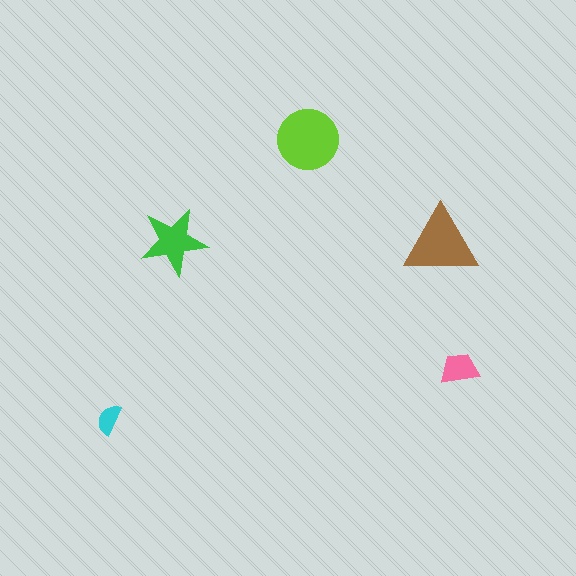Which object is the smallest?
The cyan semicircle.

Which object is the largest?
The lime circle.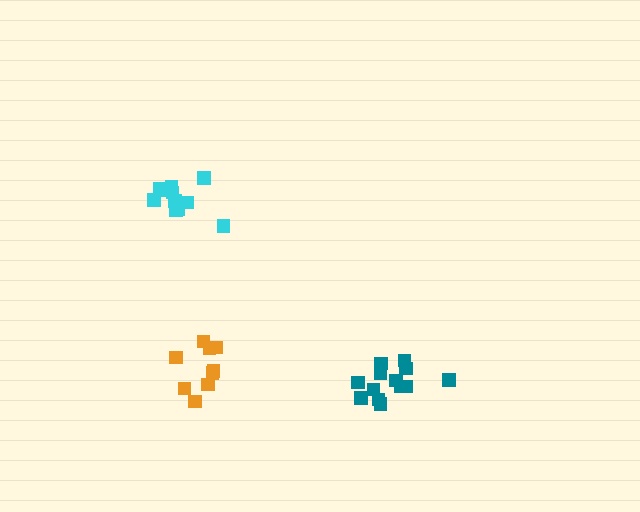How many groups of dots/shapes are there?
There are 3 groups.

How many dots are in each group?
Group 1: 9 dots, Group 2: 11 dots, Group 3: 13 dots (33 total).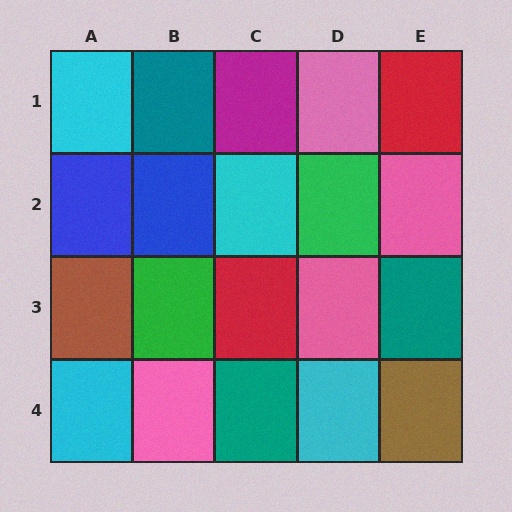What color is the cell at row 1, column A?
Cyan.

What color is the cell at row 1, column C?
Magenta.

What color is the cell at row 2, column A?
Blue.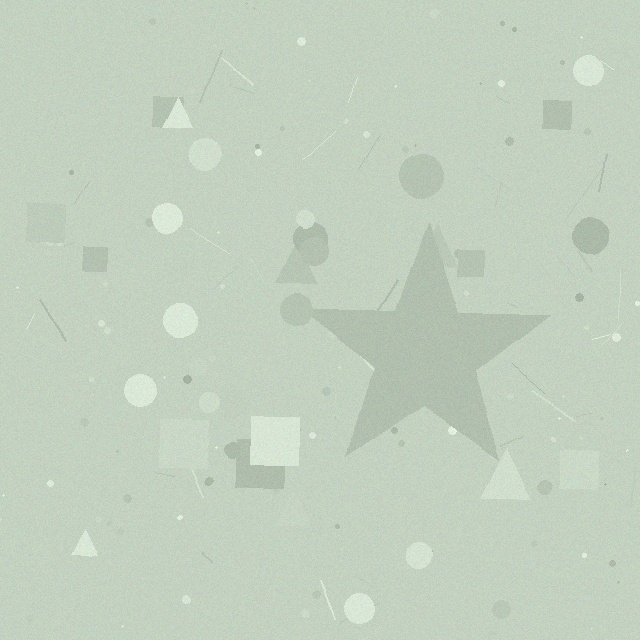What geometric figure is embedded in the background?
A star is embedded in the background.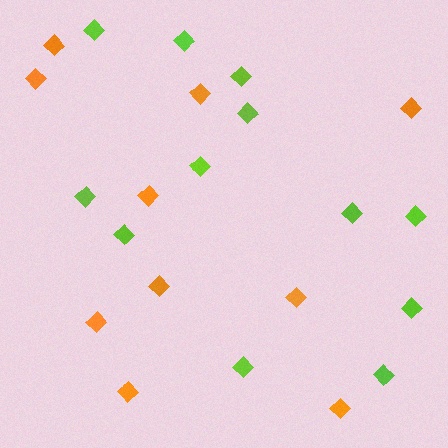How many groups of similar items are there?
There are 2 groups: one group of orange diamonds (10) and one group of lime diamonds (12).